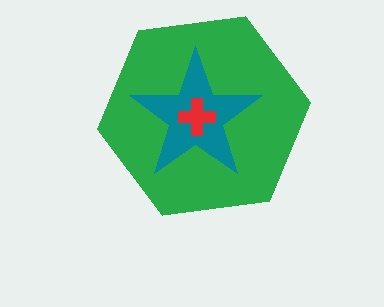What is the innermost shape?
The red cross.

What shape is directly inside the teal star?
The red cross.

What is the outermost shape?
The green hexagon.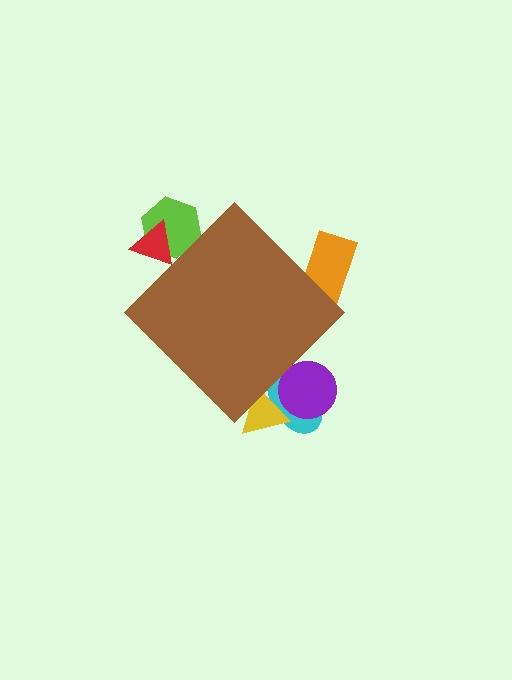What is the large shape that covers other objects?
A brown diamond.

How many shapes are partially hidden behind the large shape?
6 shapes are partially hidden.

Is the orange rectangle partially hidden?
Yes, the orange rectangle is partially hidden behind the brown diamond.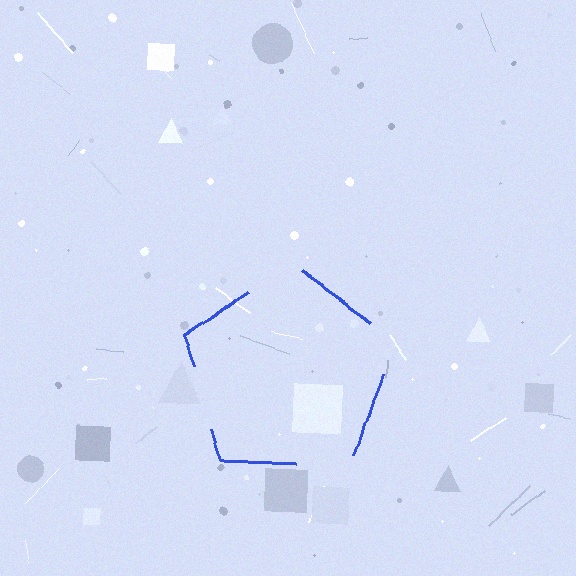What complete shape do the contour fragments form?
The contour fragments form a pentagon.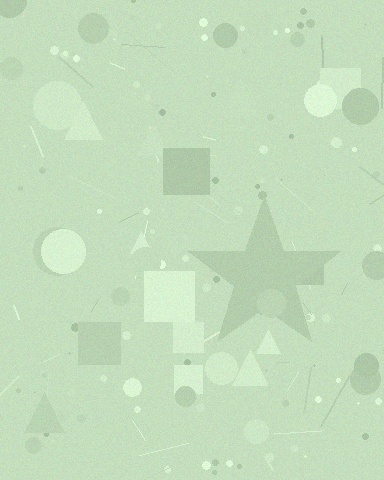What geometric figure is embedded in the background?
A star is embedded in the background.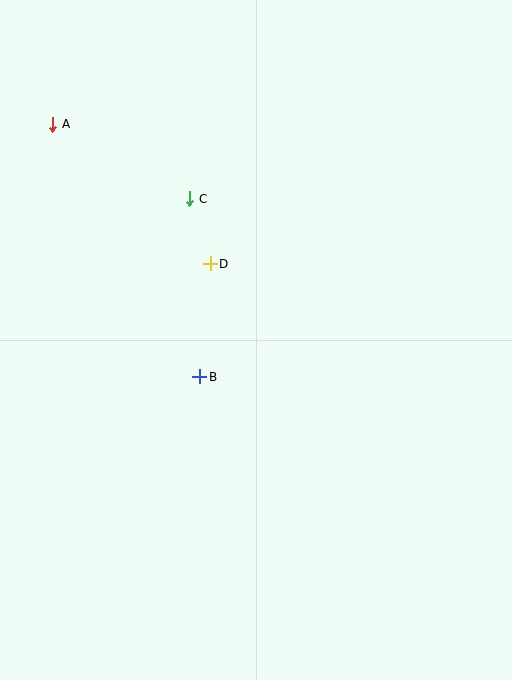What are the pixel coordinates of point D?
Point D is at (210, 264).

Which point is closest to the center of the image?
Point B at (200, 377) is closest to the center.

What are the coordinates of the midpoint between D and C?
The midpoint between D and C is at (200, 231).